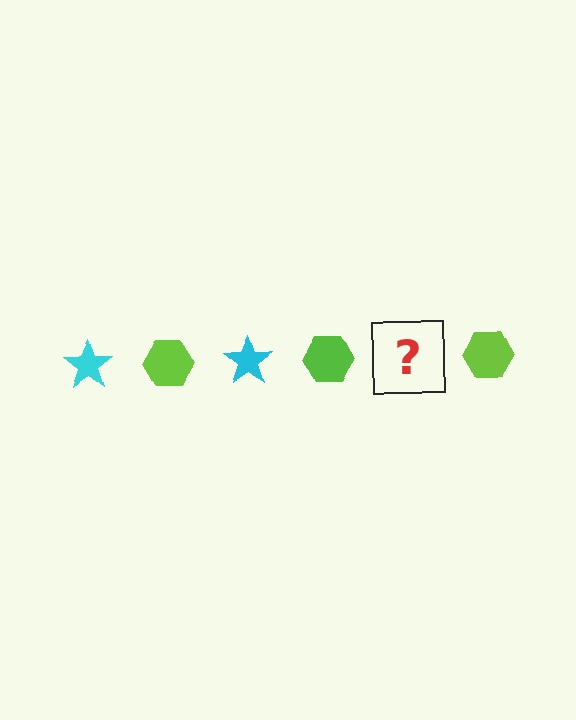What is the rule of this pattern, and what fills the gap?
The rule is that the pattern alternates between cyan star and lime hexagon. The gap should be filled with a cyan star.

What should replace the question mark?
The question mark should be replaced with a cyan star.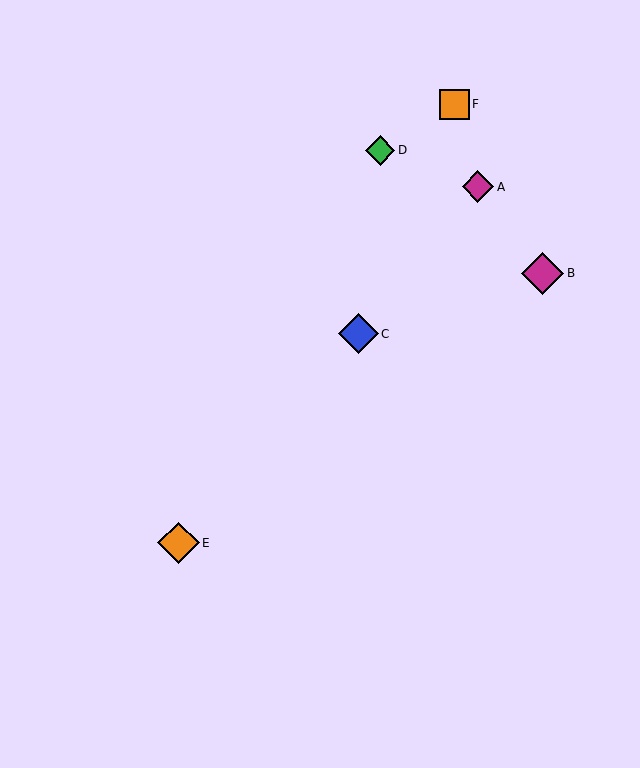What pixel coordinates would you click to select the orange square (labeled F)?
Click at (454, 104) to select the orange square F.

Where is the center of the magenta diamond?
The center of the magenta diamond is at (543, 273).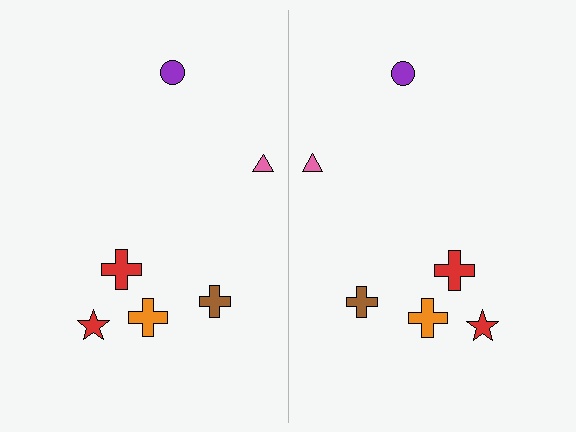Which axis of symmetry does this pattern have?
The pattern has a vertical axis of symmetry running through the center of the image.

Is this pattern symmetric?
Yes, this pattern has bilateral (reflection) symmetry.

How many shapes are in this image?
There are 12 shapes in this image.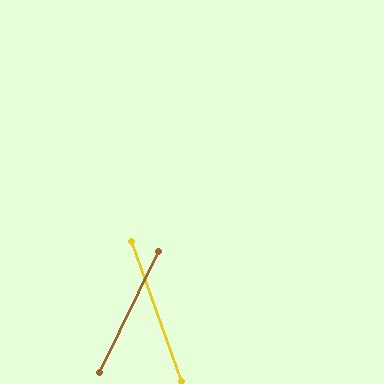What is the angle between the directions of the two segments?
Approximately 46 degrees.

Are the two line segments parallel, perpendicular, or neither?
Neither parallel nor perpendicular — they differ by about 46°.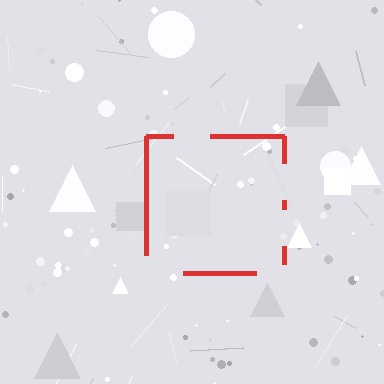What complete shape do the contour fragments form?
The contour fragments form a square.